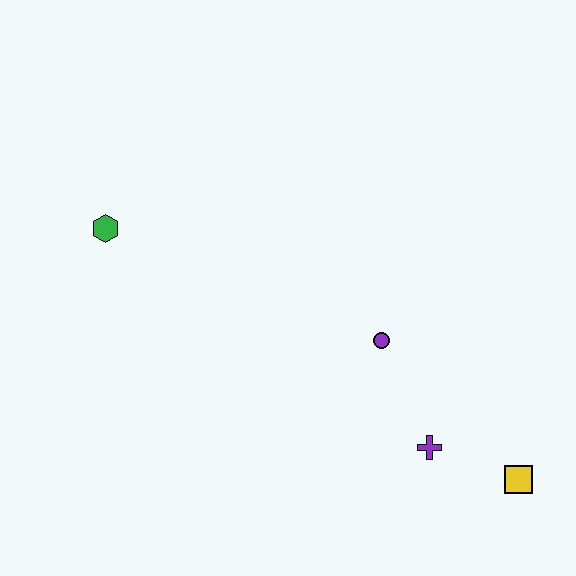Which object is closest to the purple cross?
The yellow square is closest to the purple cross.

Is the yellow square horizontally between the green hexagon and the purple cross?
No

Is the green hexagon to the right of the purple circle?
No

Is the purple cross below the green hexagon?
Yes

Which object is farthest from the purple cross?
The green hexagon is farthest from the purple cross.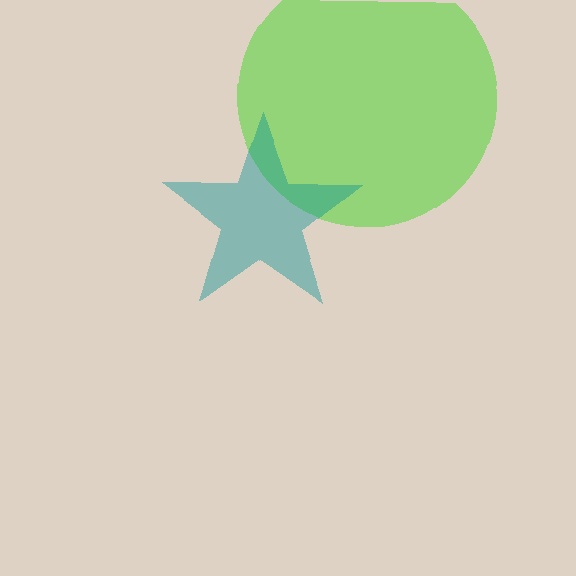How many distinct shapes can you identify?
There are 2 distinct shapes: a lime circle, a teal star.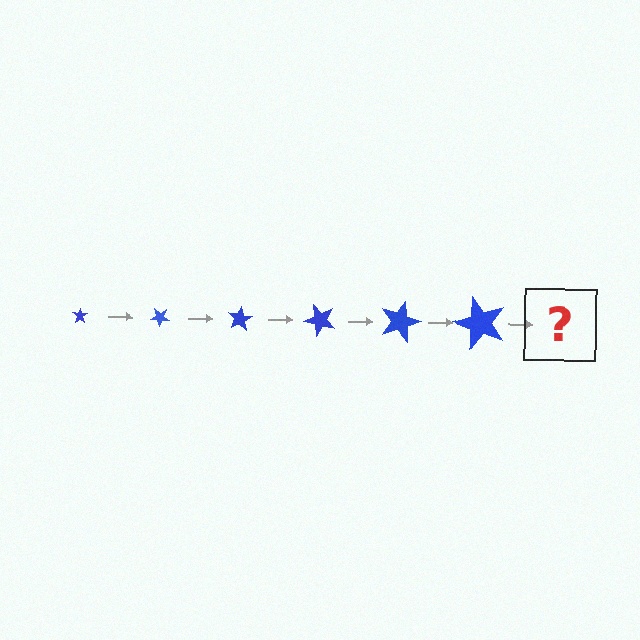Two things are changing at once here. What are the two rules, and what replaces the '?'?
The two rules are that the star grows larger each step and it rotates 40 degrees each step. The '?' should be a star, larger than the previous one and rotated 240 degrees from the start.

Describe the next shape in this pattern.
It should be a star, larger than the previous one and rotated 240 degrees from the start.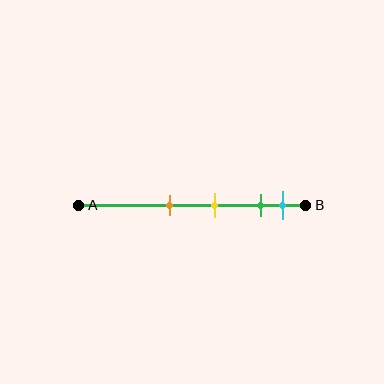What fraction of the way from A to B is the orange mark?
The orange mark is approximately 40% (0.4) of the way from A to B.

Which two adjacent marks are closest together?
The green and cyan marks are the closest adjacent pair.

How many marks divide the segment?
There are 4 marks dividing the segment.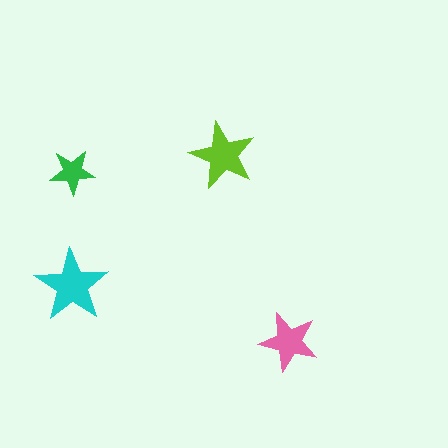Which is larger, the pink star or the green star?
The pink one.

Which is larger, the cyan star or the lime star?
The cyan one.